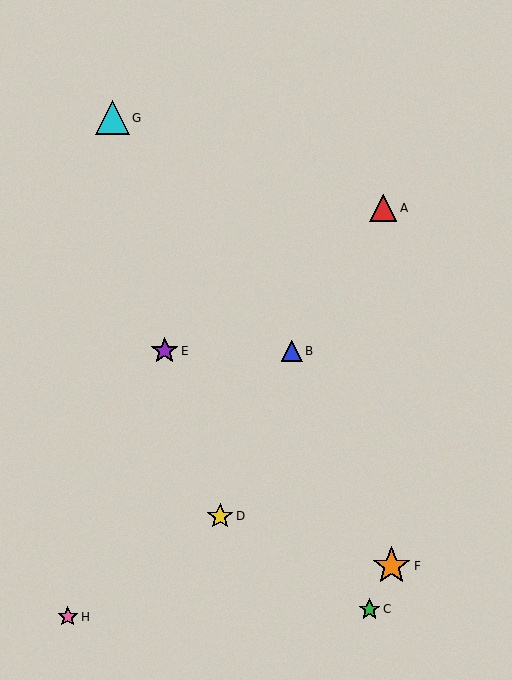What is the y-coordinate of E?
Object E is at y≈351.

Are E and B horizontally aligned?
Yes, both are at y≈351.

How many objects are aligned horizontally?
2 objects (B, E) are aligned horizontally.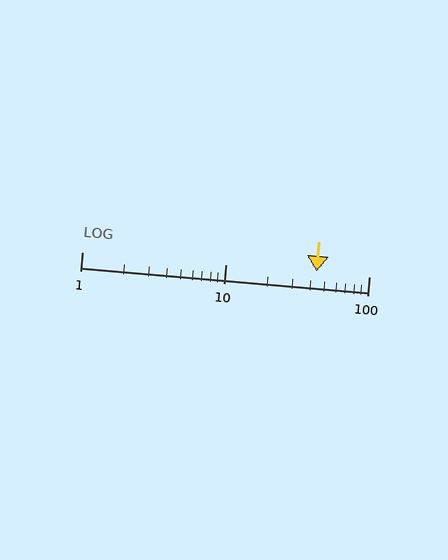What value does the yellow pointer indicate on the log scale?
The pointer indicates approximately 43.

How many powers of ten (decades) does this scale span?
The scale spans 2 decades, from 1 to 100.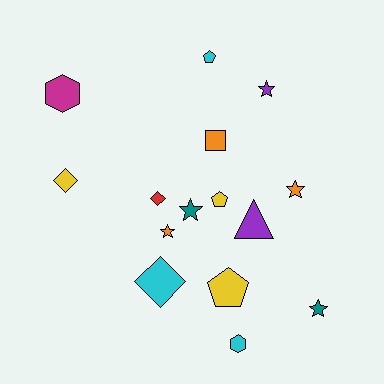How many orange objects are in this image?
There are 3 orange objects.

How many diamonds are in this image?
There are 3 diamonds.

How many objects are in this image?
There are 15 objects.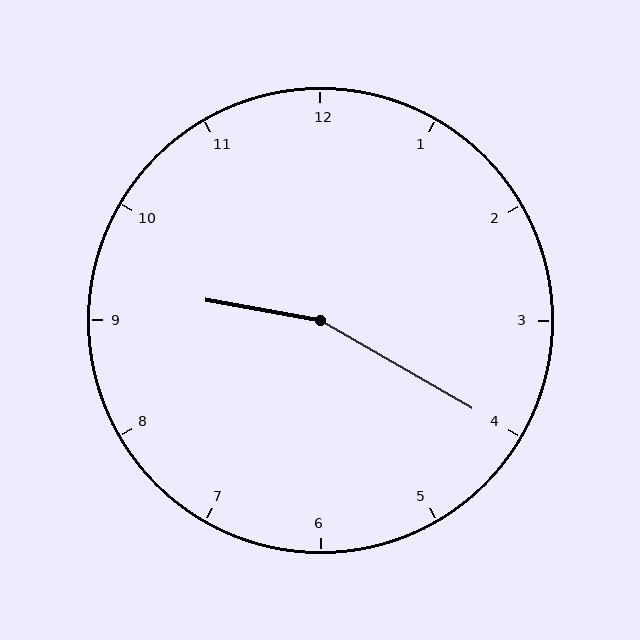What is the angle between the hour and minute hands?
Approximately 160 degrees.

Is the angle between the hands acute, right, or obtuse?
It is obtuse.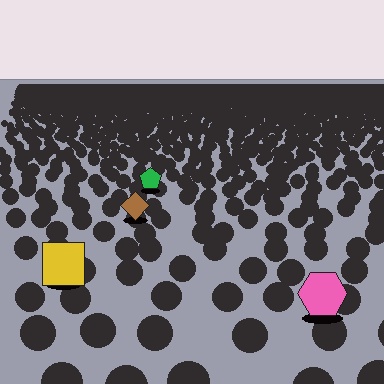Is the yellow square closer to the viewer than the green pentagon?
Yes. The yellow square is closer — you can tell from the texture gradient: the ground texture is coarser near it.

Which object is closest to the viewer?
The pink hexagon is closest. The texture marks near it are larger and more spread out.